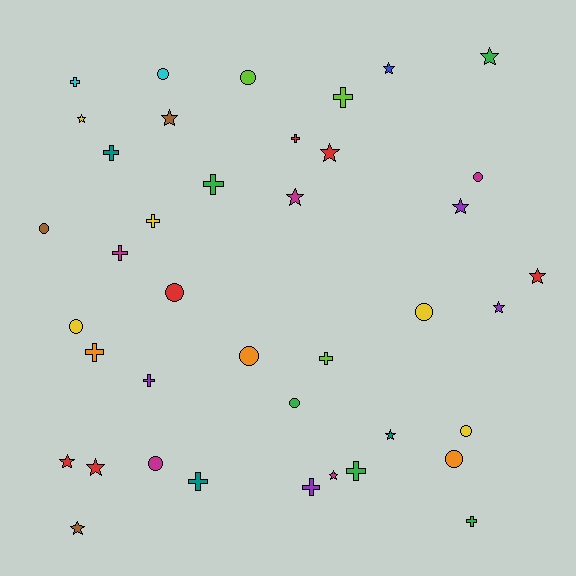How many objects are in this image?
There are 40 objects.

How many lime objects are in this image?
There are 3 lime objects.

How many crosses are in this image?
There are 14 crosses.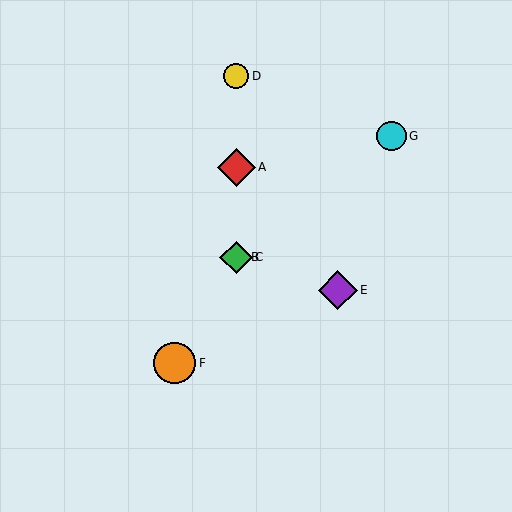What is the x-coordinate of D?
Object D is at x≈236.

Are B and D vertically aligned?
Yes, both are at x≈236.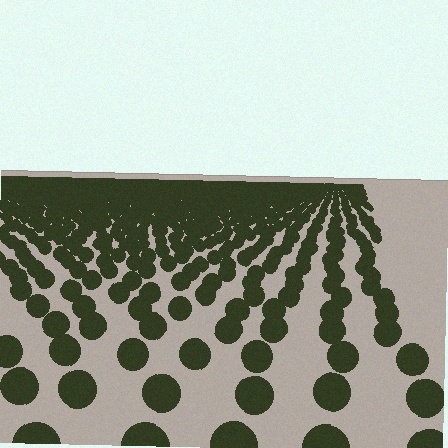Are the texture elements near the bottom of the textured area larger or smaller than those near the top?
Larger. Near the bottom, elements are closer to the viewer and appear at a bigger on-screen size.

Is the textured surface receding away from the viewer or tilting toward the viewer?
The surface is receding away from the viewer. Texture elements get smaller and denser toward the top.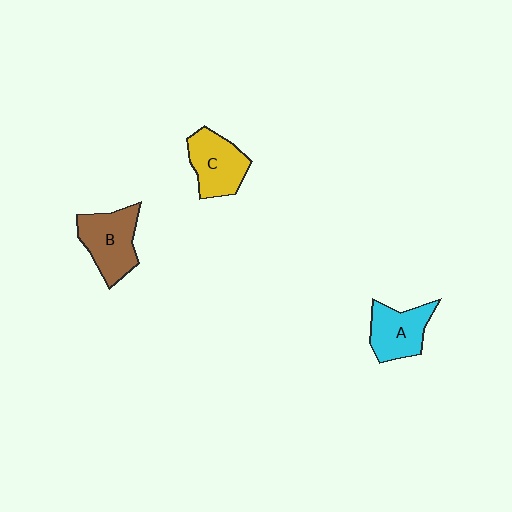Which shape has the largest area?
Shape B (brown).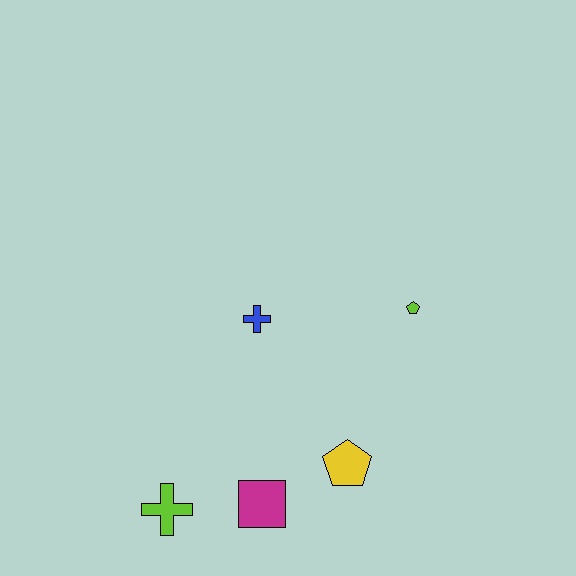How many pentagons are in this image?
There are 2 pentagons.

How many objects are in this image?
There are 5 objects.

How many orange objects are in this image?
There are no orange objects.